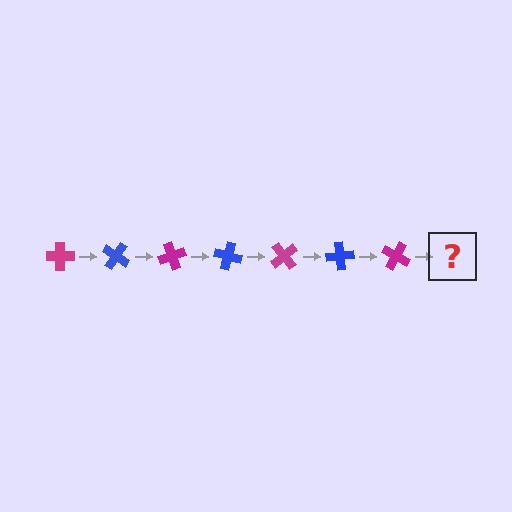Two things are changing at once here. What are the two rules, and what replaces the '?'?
The two rules are that it rotates 35 degrees each step and the color cycles through magenta and blue. The '?' should be a blue cross, rotated 245 degrees from the start.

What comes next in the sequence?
The next element should be a blue cross, rotated 245 degrees from the start.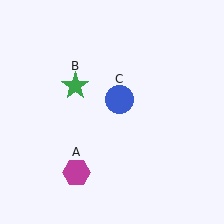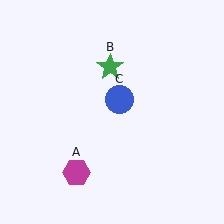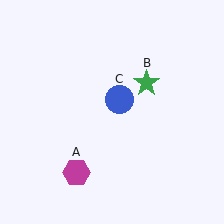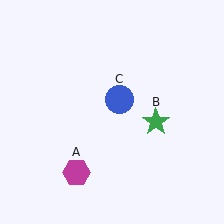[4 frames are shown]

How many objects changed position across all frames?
1 object changed position: green star (object B).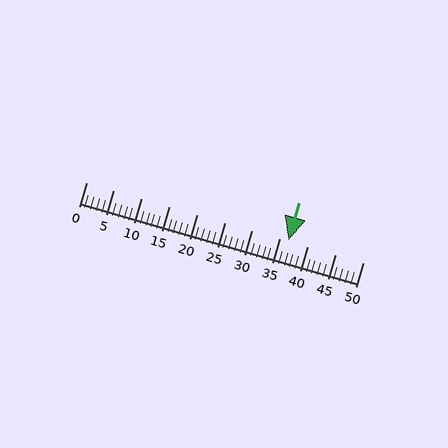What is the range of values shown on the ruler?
The ruler shows values from 0 to 50.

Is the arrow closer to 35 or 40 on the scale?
The arrow is closer to 35.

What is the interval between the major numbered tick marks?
The major tick marks are spaced 5 units apart.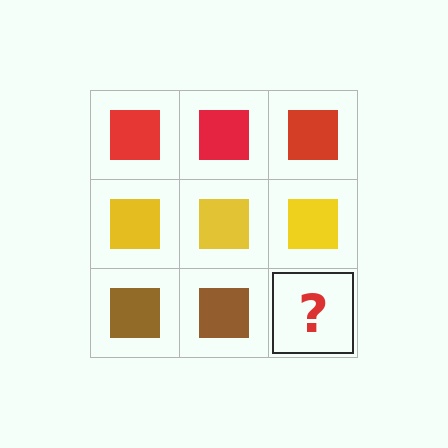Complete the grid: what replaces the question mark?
The question mark should be replaced with a brown square.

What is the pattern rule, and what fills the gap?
The rule is that each row has a consistent color. The gap should be filled with a brown square.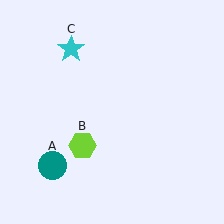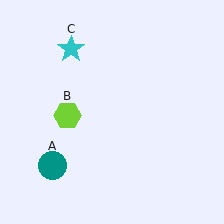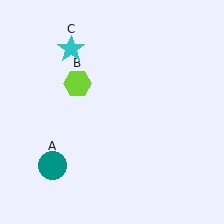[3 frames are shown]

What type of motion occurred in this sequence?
The lime hexagon (object B) rotated clockwise around the center of the scene.